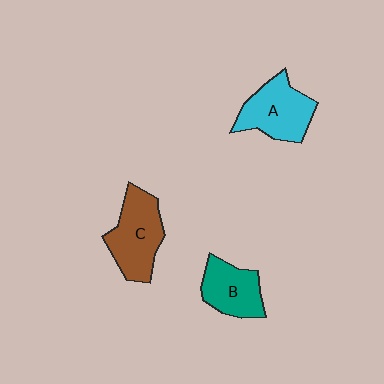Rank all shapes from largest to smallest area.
From largest to smallest: C (brown), A (cyan), B (teal).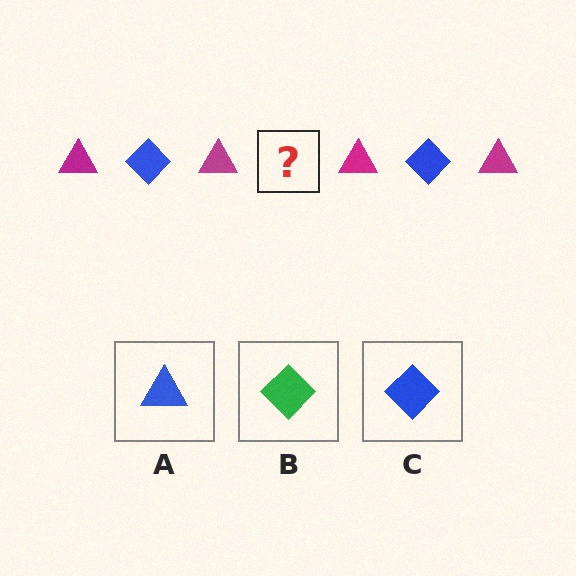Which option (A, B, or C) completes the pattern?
C.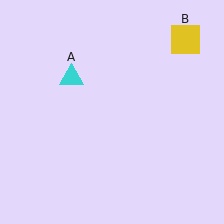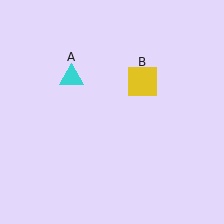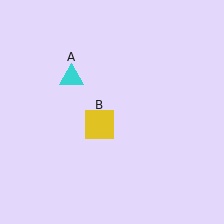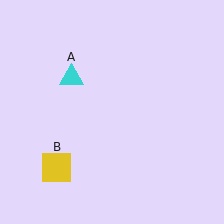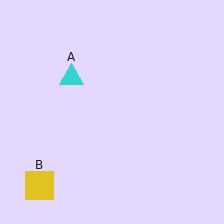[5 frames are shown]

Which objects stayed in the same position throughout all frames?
Cyan triangle (object A) remained stationary.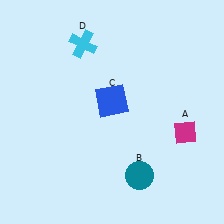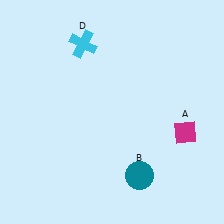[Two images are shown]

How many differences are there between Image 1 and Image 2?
There is 1 difference between the two images.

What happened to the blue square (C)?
The blue square (C) was removed in Image 2. It was in the top-left area of Image 1.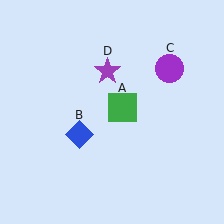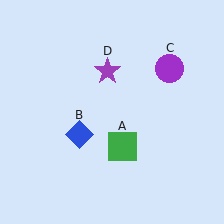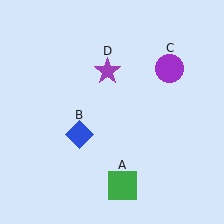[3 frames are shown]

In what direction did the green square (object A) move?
The green square (object A) moved down.